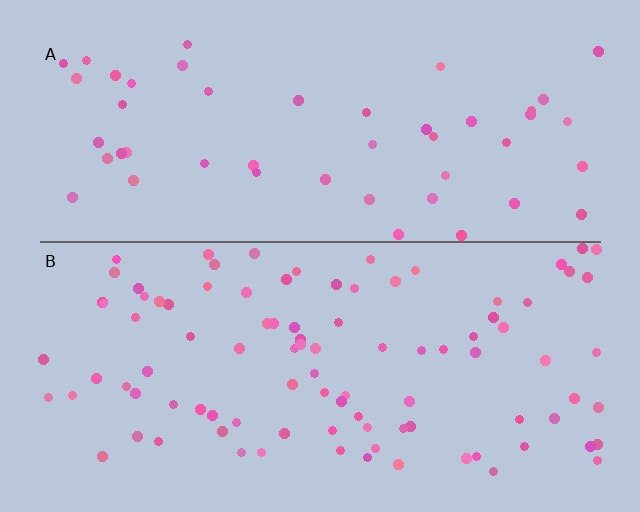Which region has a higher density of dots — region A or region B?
B (the bottom).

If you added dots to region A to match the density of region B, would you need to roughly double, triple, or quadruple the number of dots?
Approximately double.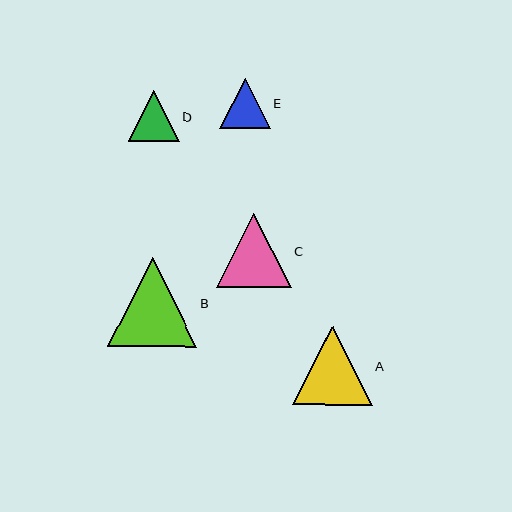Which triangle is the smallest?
Triangle E is the smallest with a size of approximately 50 pixels.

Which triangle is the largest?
Triangle B is the largest with a size of approximately 89 pixels.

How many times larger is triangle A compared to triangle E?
Triangle A is approximately 1.6 times the size of triangle E.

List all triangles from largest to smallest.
From largest to smallest: B, A, C, D, E.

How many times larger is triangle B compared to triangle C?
Triangle B is approximately 1.2 times the size of triangle C.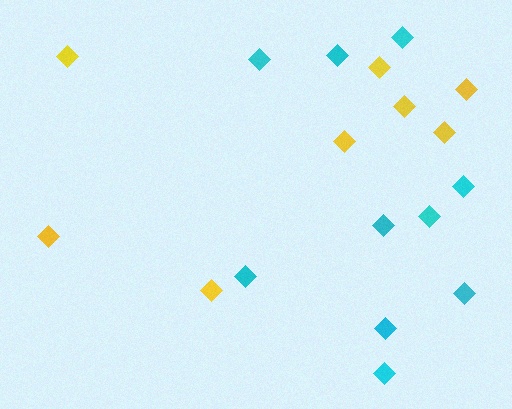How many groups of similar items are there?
There are 2 groups: one group of yellow diamonds (8) and one group of cyan diamonds (10).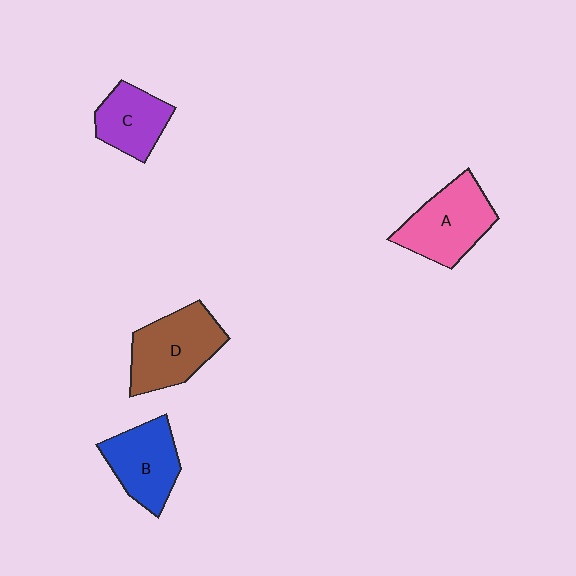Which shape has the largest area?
Shape D (brown).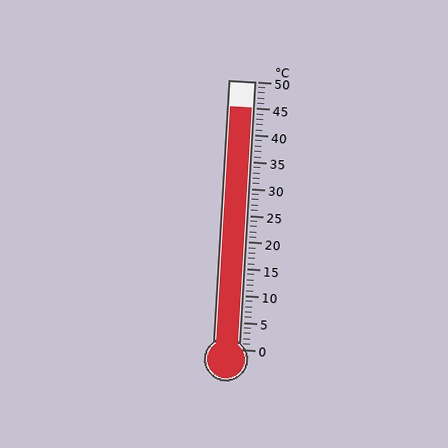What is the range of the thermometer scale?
The thermometer scale ranges from 0°C to 50°C.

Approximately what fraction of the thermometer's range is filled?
The thermometer is filled to approximately 90% of its range.